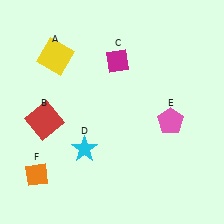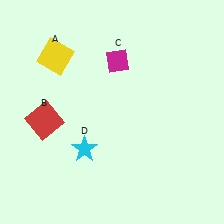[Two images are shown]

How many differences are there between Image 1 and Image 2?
There are 2 differences between the two images.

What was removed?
The pink pentagon (E), the orange diamond (F) were removed in Image 2.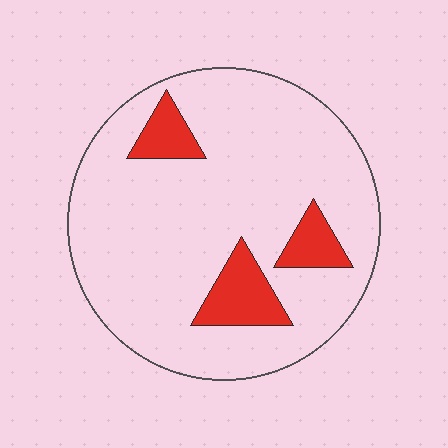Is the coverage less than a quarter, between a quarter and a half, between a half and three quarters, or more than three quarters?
Less than a quarter.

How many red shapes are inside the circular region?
3.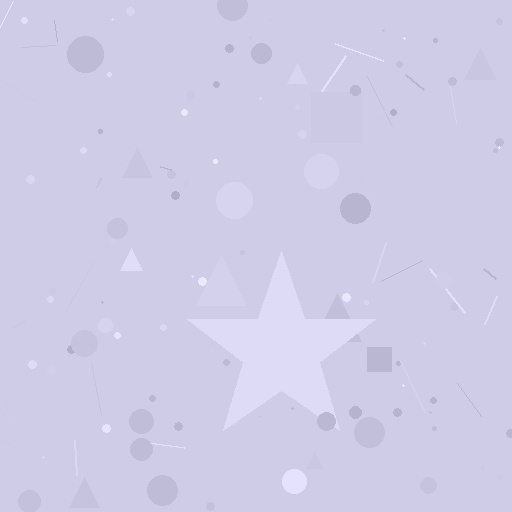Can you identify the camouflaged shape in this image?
The camouflaged shape is a star.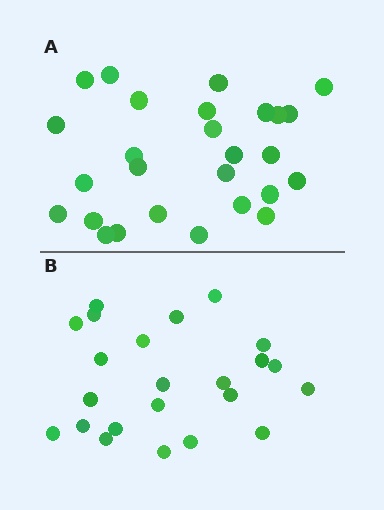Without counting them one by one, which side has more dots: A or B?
Region A (the top region) has more dots.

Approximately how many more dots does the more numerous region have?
Region A has about 4 more dots than region B.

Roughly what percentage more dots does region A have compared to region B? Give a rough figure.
About 15% more.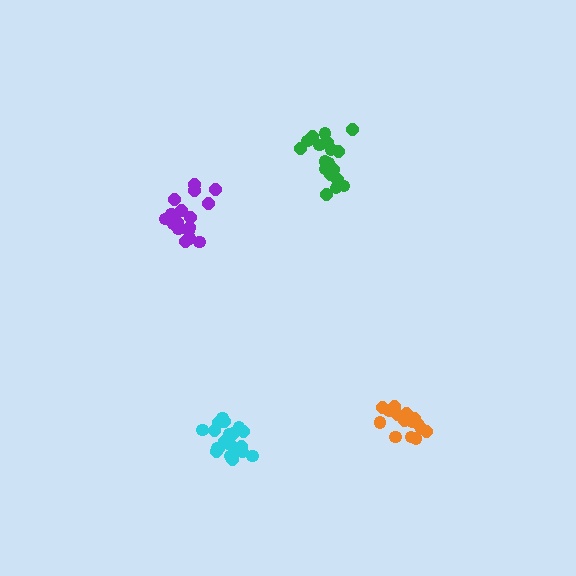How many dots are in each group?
Group 1: 20 dots, Group 2: 18 dots, Group 3: 19 dots, Group 4: 15 dots (72 total).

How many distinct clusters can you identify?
There are 4 distinct clusters.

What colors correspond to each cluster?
The clusters are colored: cyan, purple, green, orange.